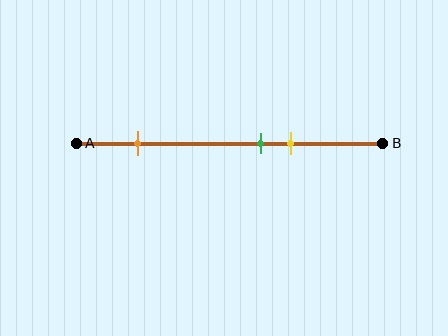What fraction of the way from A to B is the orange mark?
The orange mark is approximately 20% (0.2) of the way from A to B.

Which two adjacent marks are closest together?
The green and yellow marks are the closest adjacent pair.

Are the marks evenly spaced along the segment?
No, the marks are not evenly spaced.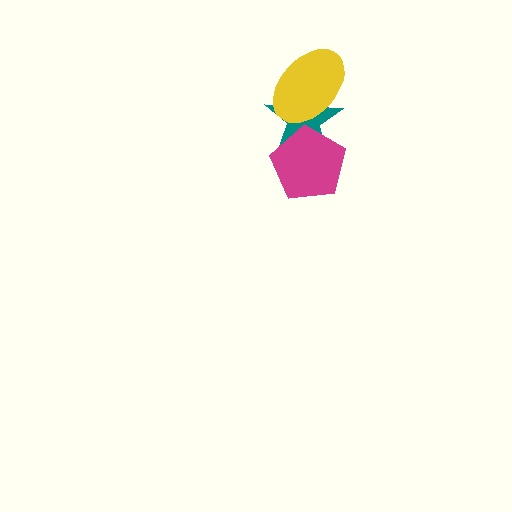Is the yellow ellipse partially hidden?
No, no other shape covers it.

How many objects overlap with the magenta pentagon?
1 object overlaps with the magenta pentagon.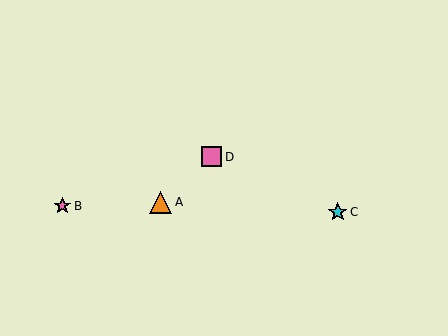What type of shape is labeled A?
Shape A is an orange triangle.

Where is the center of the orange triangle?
The center of the orange triangle is at (161, 202).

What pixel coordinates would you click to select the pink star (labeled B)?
Click at (62, 206) to select the pink star B.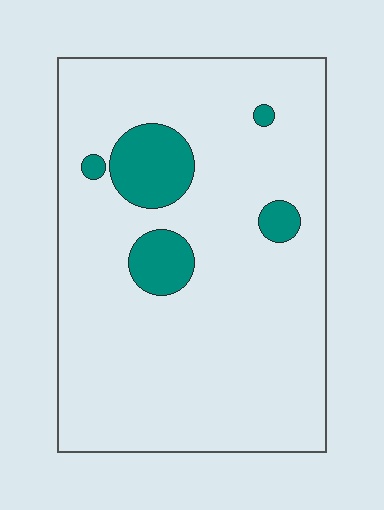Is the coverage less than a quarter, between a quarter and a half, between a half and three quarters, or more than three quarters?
Less than a quarter.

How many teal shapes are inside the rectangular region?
5.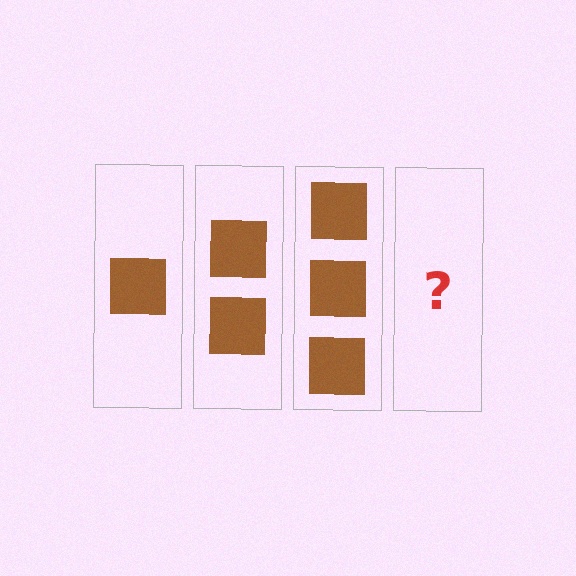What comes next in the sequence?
The next element should be 4 squares.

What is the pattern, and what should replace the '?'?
The pattern is that each step adds one more square. The '?' should be 4 squares.